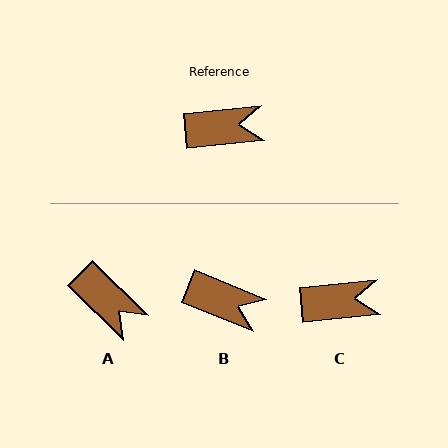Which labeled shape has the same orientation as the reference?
C.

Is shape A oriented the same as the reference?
No, it is off by about 50 degrees.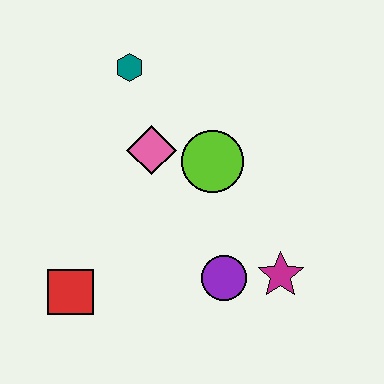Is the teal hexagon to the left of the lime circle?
Yes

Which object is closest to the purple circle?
The magenta star is closest to the purple circle.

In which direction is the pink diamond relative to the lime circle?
The pink diamond is to the left of the lime circle.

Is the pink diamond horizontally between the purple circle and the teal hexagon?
Yes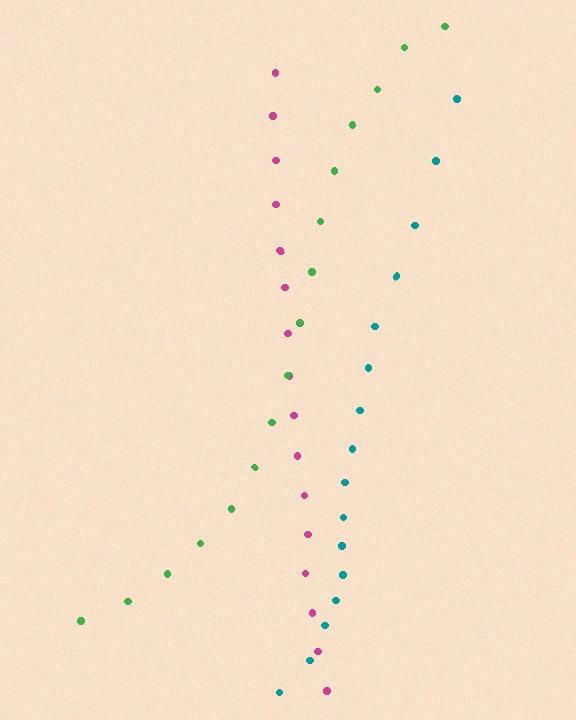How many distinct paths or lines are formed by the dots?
There are 3 distinct paths.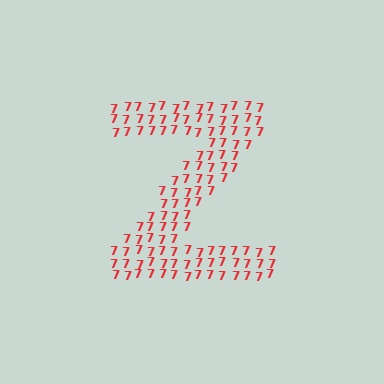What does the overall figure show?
The overall figure shows the letter Z.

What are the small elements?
The small elements are digit 7's.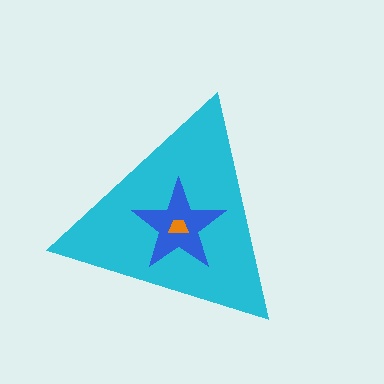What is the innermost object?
The orange trapezoid.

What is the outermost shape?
The cyan triangle.